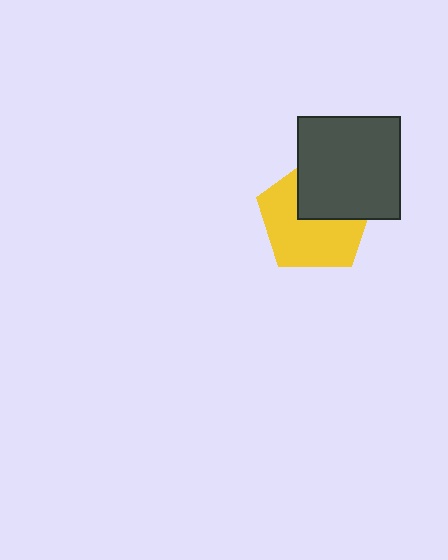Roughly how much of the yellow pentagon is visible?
About half of it is visible (roughly 62%).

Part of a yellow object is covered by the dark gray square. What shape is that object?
It is a pentagon.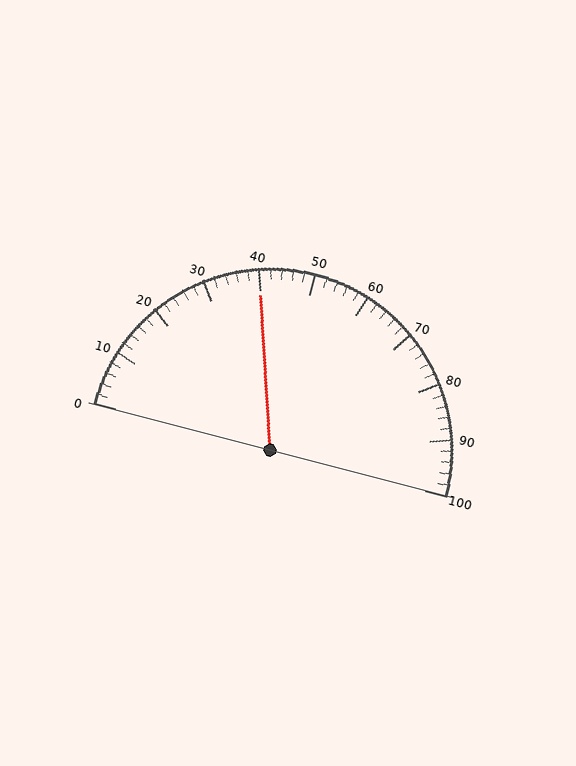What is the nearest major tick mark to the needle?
The nearest major tick mark is 40.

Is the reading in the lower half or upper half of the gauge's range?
The reading is in the lower half of the range (0 to 100).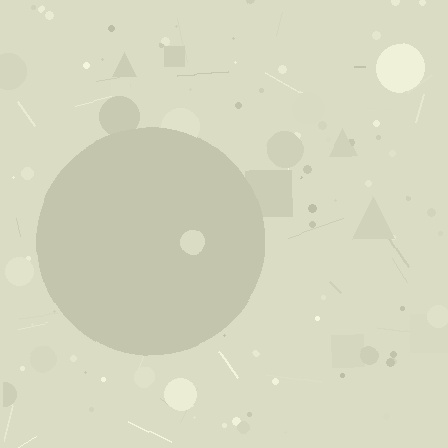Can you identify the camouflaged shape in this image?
The camouflaged shape is a circle.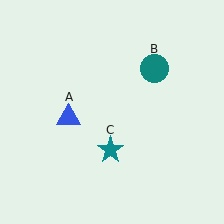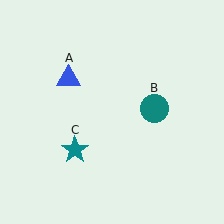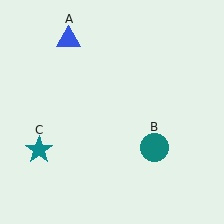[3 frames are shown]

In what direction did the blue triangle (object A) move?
The blue triangle (object A) moved up.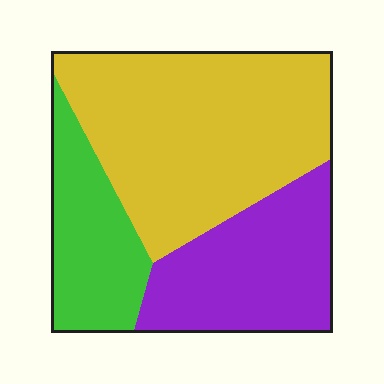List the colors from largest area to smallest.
From largest to smallest: yellow, purple, green.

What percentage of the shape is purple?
Purple takes up about one quarter (1/4) of the shape.